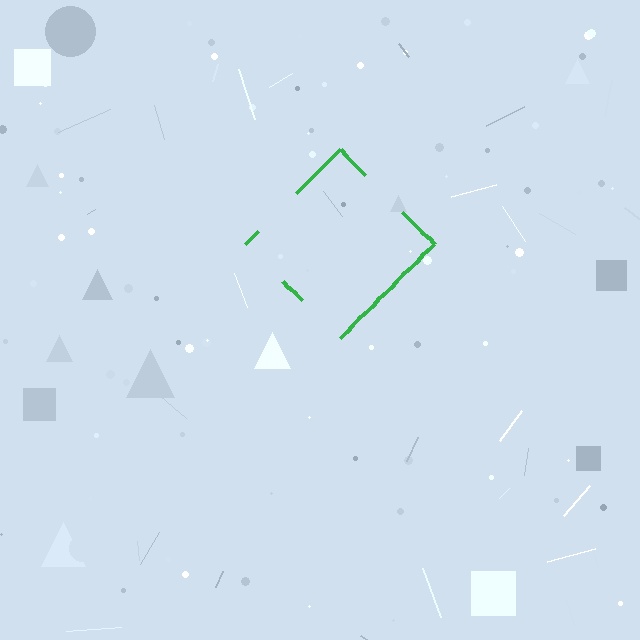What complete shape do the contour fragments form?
The contour fragments form a diamond.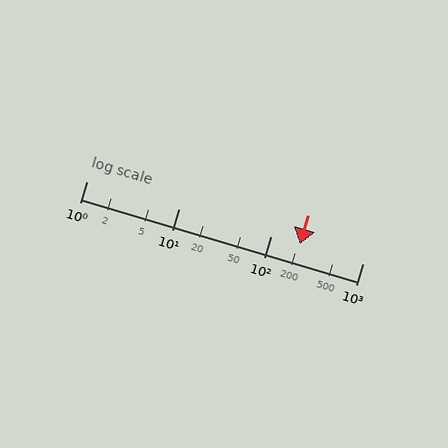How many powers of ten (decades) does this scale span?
The scale spans 3 decades, from 1 to 1000.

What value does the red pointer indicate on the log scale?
The pointer indicates approximately 210.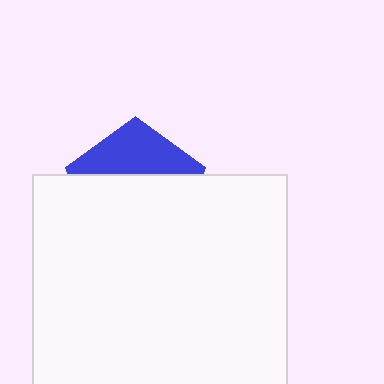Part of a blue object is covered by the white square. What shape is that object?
It is a pentagon.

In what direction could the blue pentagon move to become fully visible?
The blue pentagon could move up. That would shift it out from behind the white square entirely.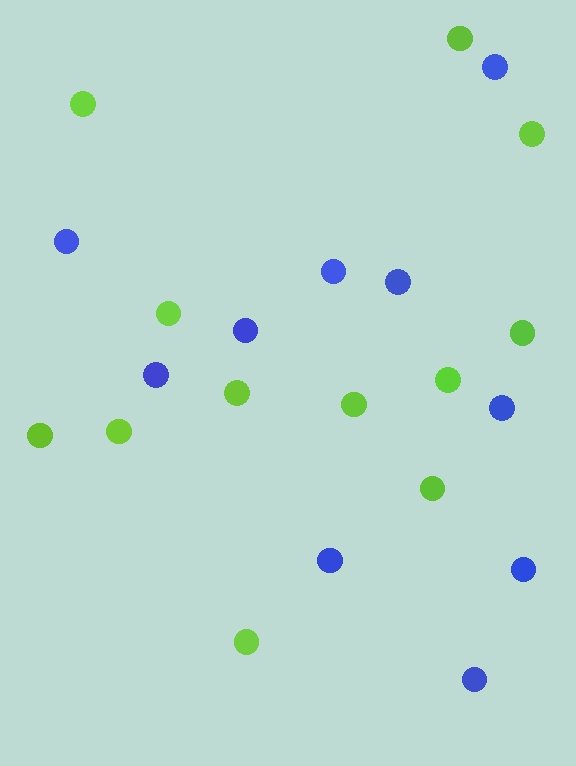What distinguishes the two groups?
There are 2 groups: one group of lime circles (12) and one group of blue circles (10).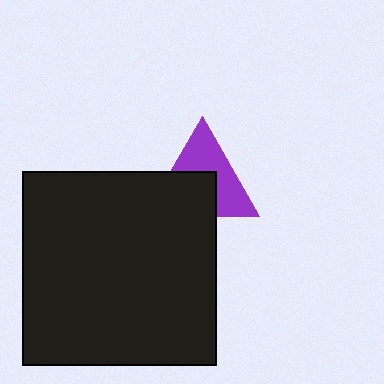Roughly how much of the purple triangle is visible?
About half of it is visible (roughly 53%).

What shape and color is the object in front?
The object in front is a black square.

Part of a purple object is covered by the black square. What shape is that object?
It is a triangle.